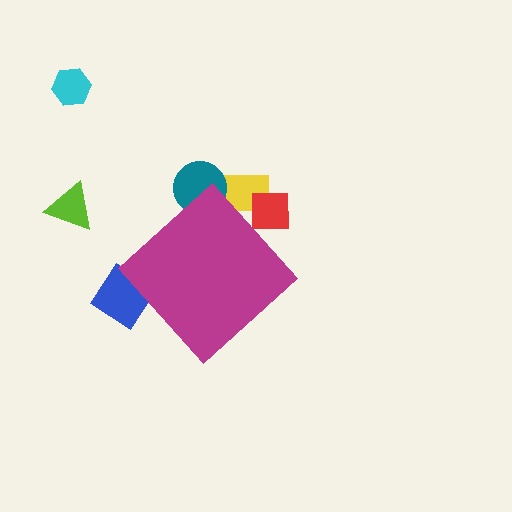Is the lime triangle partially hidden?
No, the lime triangle is fully visible.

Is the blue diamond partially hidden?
Yes, the blue diamond is partially hidden behind the magenta diamond.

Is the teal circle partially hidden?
Yes, the teal circle is partially hidden behind the magenta diamond.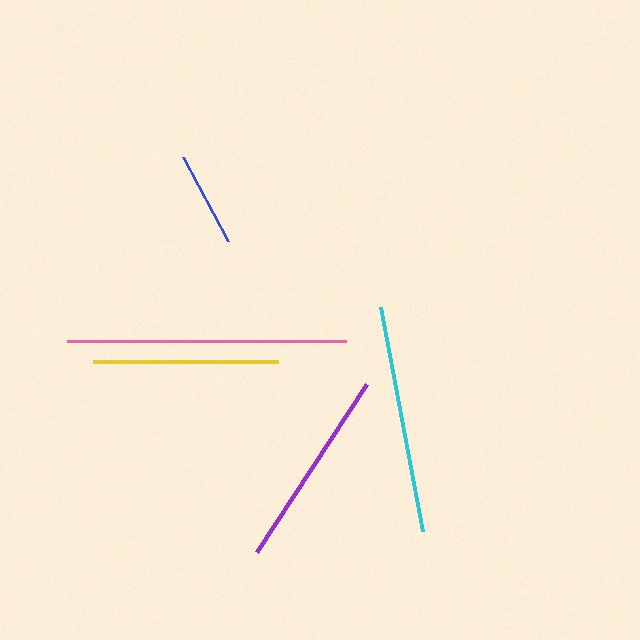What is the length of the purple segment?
The purple segment is approximately 201 pixels long.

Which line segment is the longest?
The pink line is the longest at approximately 279 pixels.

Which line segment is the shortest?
The blue line is the shortest at approximately 96 pixels.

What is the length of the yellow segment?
The yellow segment is approximately 185 pixels long.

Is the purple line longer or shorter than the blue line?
The purple line is longer than the blue line.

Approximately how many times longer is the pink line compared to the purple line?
The pink line is approximately 1.4 times the length of the purple line.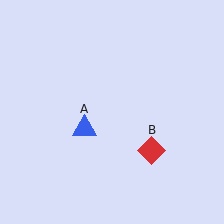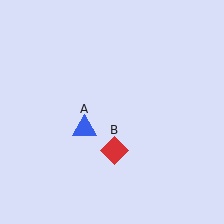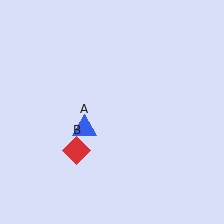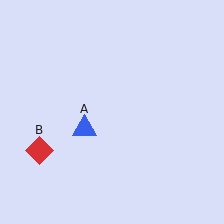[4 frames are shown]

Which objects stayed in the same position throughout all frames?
Blue triangle (object A) remained stationary.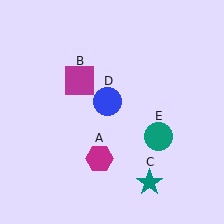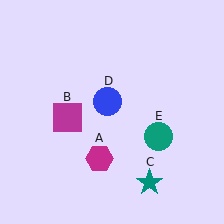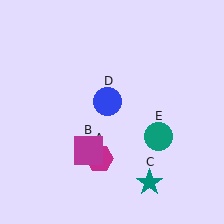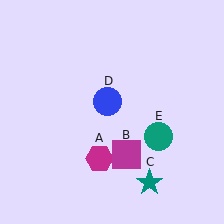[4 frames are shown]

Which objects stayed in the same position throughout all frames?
Magenta hexagon (object A) and teal star (object C) and blue circle (object D) and teal circle (object E) remained stationary.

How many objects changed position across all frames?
1 object changed position: magenta square (object B).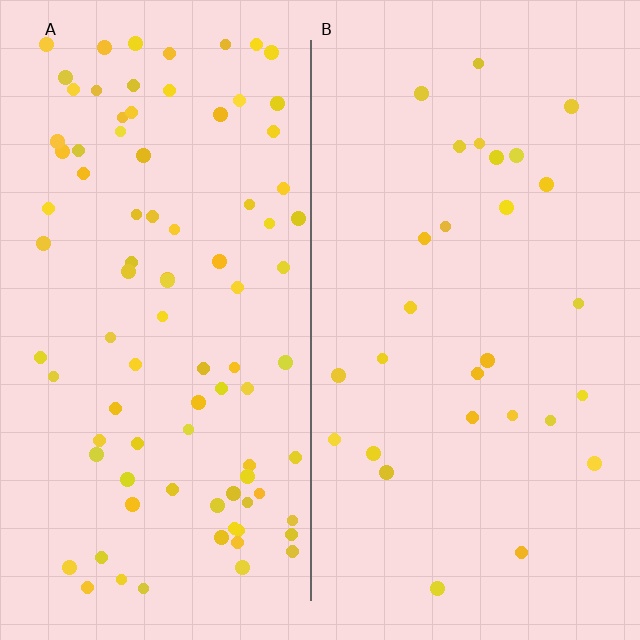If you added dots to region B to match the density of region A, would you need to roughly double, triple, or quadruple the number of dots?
Approximately triple.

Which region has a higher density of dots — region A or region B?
A (the left).